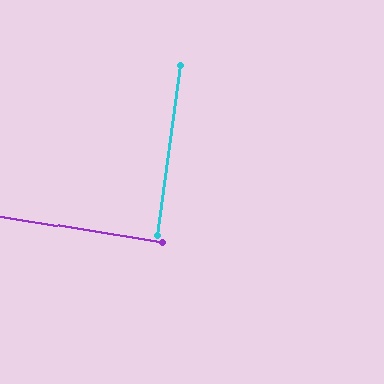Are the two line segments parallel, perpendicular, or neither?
Perpendicular — they meet at approximately 88°.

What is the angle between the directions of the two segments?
Approximately 88 degrees.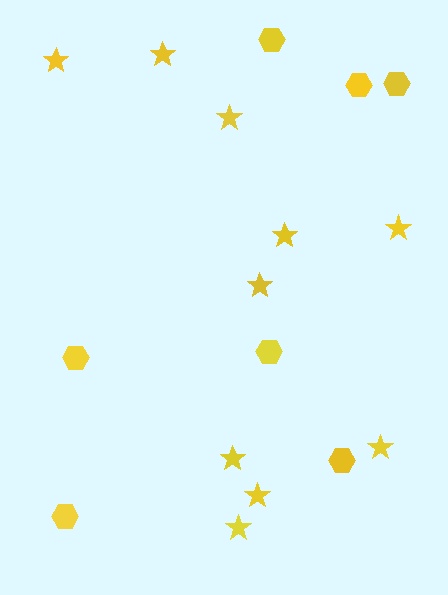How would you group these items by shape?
There are 2 groups: one group of stars (10) and one group of hexagons (7).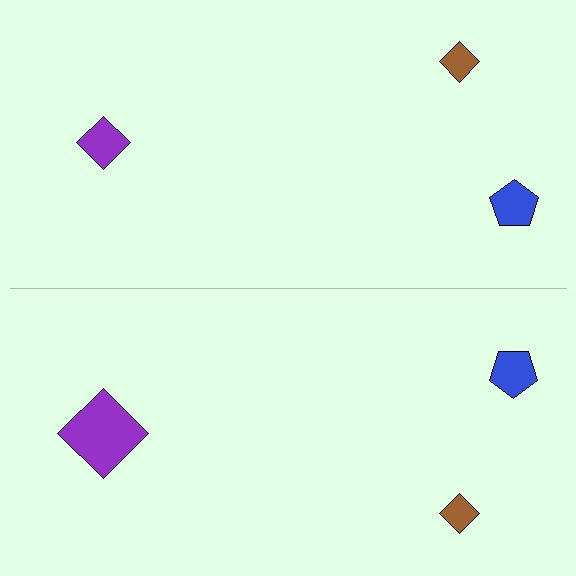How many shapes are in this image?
There are 6 shapes in this image.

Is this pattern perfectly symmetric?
No, the pattern is not perfectly symmetric. The purple diamond on the bottom side has a different size than its mirror counterpart.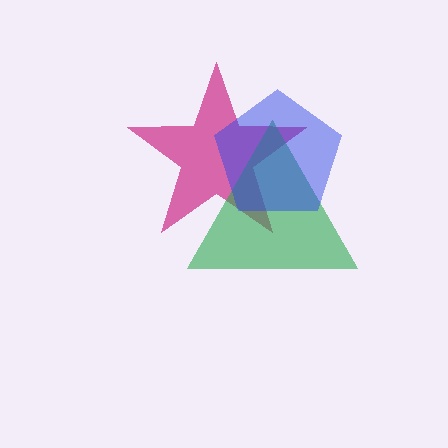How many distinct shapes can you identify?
There are 3 distinct shapes: a magenta star, a green triangle, a blue pentagon.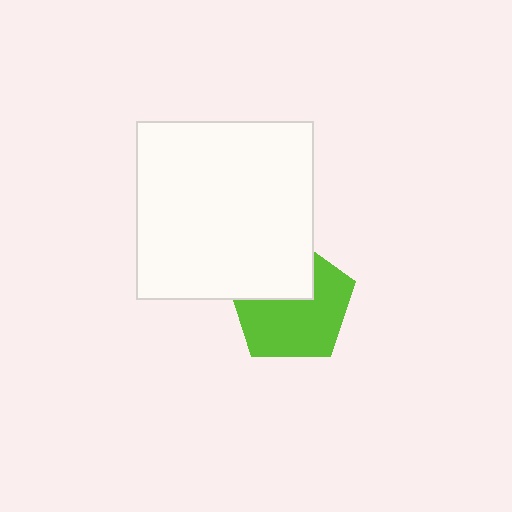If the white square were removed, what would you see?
You would see the complete lime pentagon.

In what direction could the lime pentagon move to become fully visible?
The lime pentagon could move down. That would shift it out from behind the white square entirely.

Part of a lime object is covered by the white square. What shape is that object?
It is a pentagon.